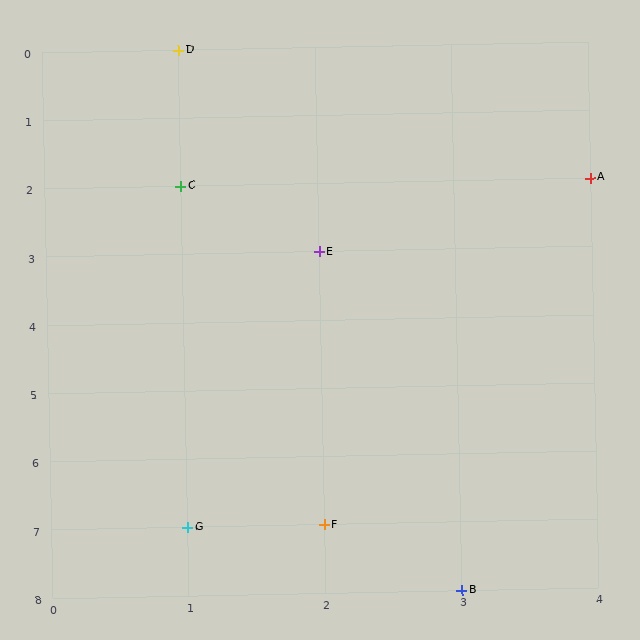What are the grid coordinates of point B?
Point B is at grid coordinates (3, 8).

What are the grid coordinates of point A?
Point A is at grid coordinates (4, 2).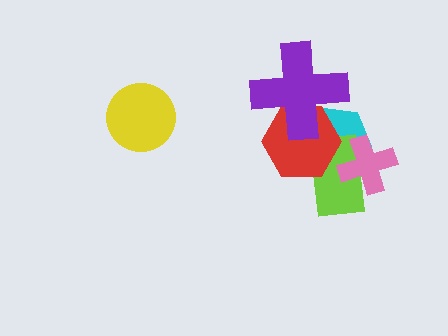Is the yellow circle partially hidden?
No, no other shape covers it.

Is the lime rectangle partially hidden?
Yes, it is partially covered by another shape.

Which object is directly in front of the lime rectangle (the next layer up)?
The red hexagon is directly in front of the lime rectangle.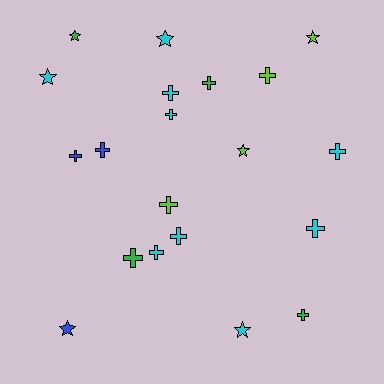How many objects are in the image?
There are 20 objects.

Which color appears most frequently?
Cyan, with 9 objects.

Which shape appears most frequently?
Cross, with 13 objects.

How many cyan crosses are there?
There are 6 cyan crosses.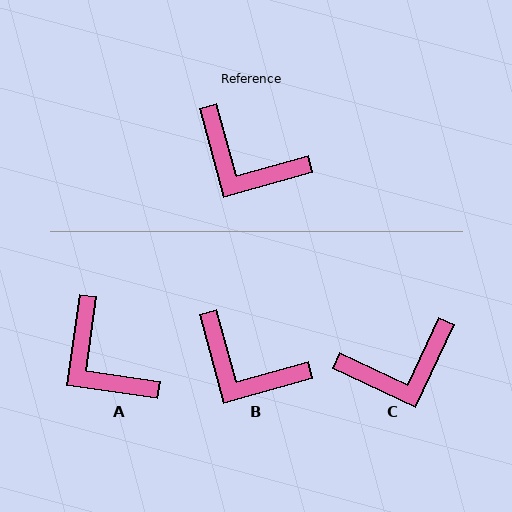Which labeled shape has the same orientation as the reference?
B.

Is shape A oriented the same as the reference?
No, it is off by about 23 degrees.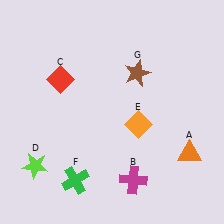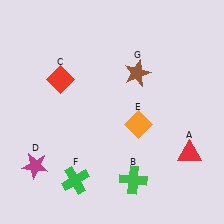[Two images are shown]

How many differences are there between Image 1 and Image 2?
There are 3 differences between the two images.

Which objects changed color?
A changed from orange to red. B changed from magenta to green. D changed from lime to magenta.